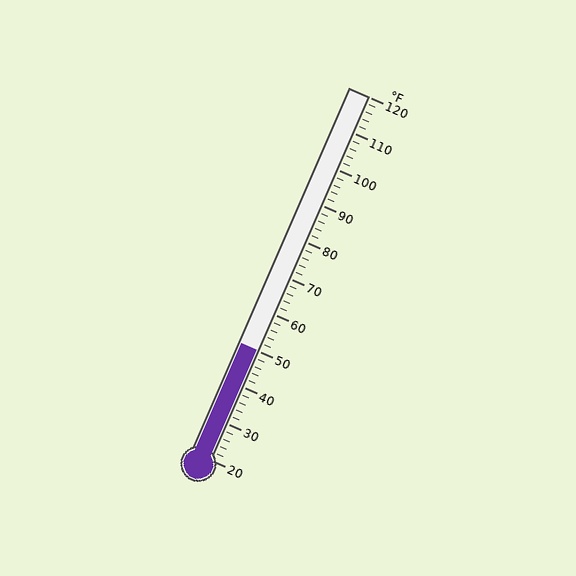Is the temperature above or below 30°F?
The temperature is above 30°F.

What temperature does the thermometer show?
The thermometer shows approximately 50°F.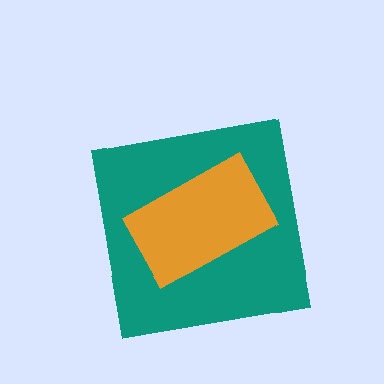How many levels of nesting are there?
2.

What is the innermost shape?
The orange rectangle.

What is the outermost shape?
The teal square.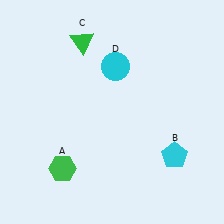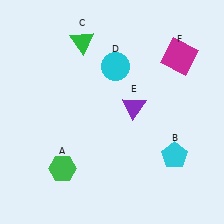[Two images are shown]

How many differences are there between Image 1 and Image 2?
There are 2 differences between the two images.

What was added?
A purple triangle (E), a magenta square (F) were added in Image 2.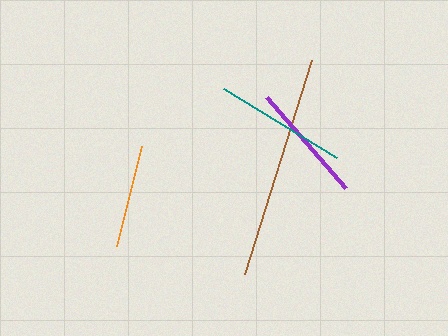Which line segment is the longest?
The brown line is the longest at approximately 224 pixels.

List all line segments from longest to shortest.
From longest to shortest: brown, teal, purple, orange.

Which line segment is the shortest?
The orange line is the shortest at approximately 103 pixels.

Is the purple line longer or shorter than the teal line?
The teal line is longer than the purple line.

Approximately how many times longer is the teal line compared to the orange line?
The teal line is approximately 1.3 times the length of the orange line.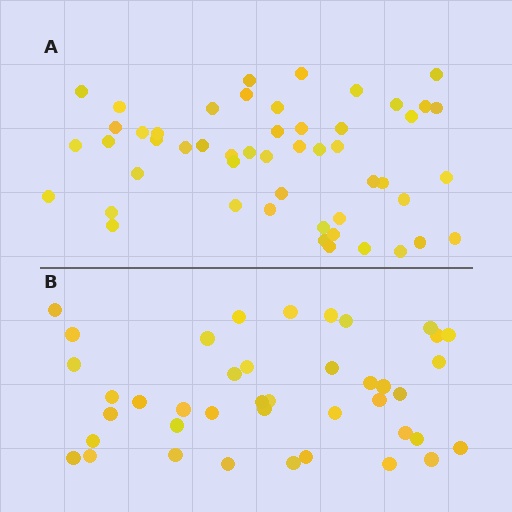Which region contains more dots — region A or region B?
Region A (the top region) has more dots.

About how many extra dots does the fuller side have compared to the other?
Region A has roughly 10 or so more dots than region B.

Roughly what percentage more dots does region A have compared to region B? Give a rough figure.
About 25% more.